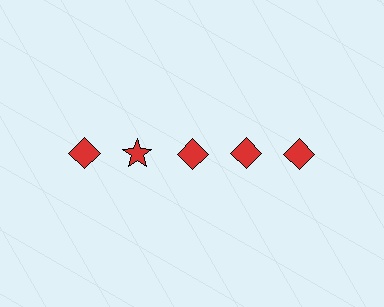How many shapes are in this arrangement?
There are 5 shapes arranged in a grid pattern.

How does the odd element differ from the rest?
It has a different shape: star instead of diamond.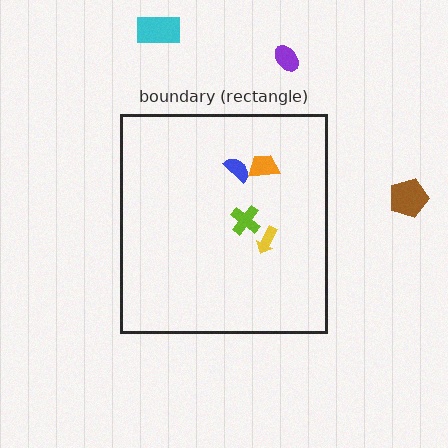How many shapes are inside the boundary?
4 inside, 3 outside.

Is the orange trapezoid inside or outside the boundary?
Inside.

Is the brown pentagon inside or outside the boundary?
Outside.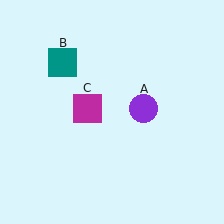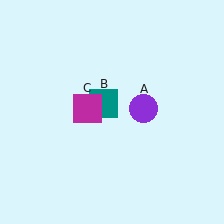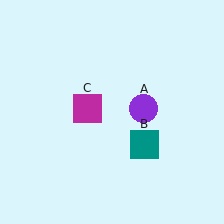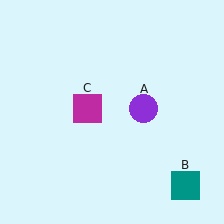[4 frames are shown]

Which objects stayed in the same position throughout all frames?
Purple circle (object A) and magenta square (object C) remained stationary.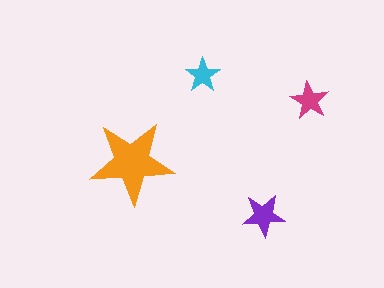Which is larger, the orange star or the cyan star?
The orange one.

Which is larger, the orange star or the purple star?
The orange one.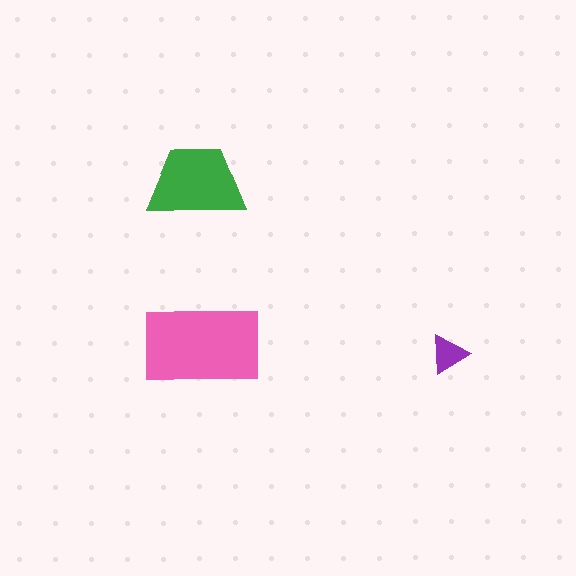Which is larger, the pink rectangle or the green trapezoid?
The pink rectangle.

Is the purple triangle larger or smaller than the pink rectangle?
Smaller.